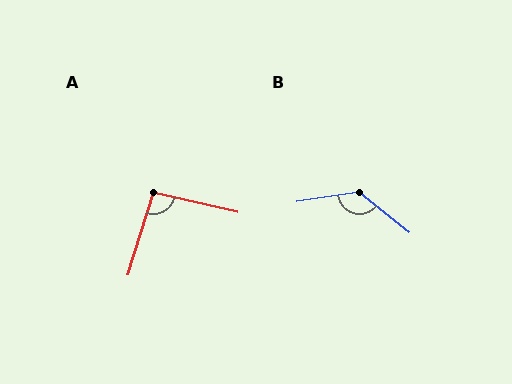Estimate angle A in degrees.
Approximately 94 degrees.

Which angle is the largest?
B, at approximately 132 degrees.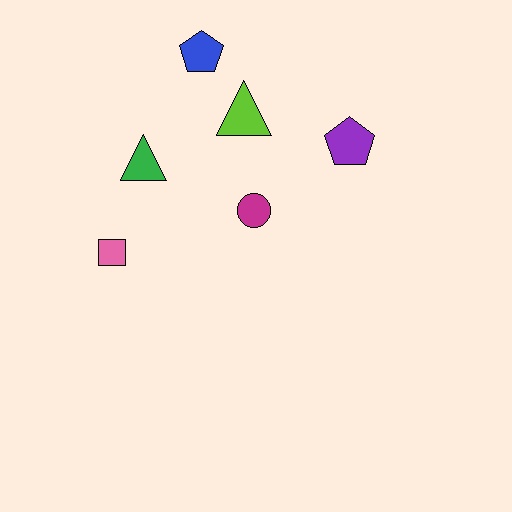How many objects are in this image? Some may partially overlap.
There are 6 objects.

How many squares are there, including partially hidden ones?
There is 1 square.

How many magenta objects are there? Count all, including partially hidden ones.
There is 1 magenta object.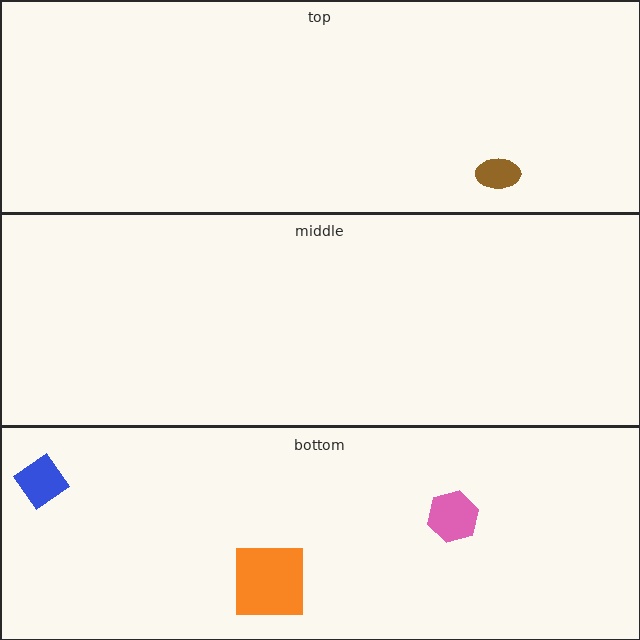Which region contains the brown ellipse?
The top region.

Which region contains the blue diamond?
The bottom region.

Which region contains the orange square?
The bottom region.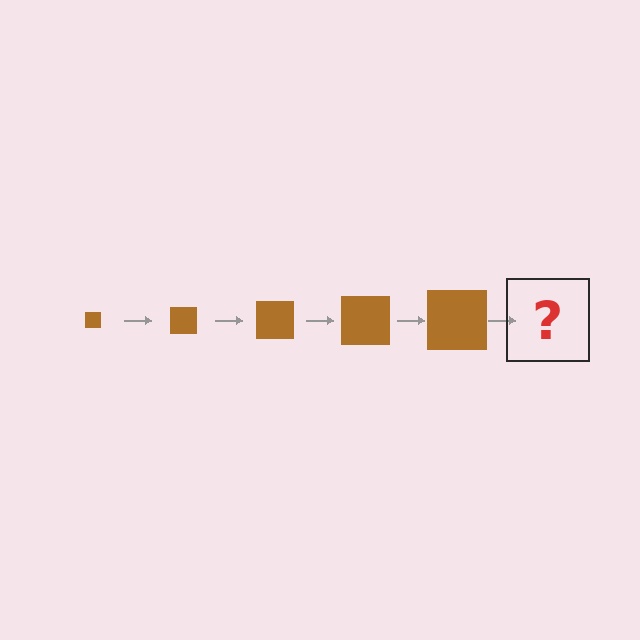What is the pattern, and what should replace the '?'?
The pattern is that the square gets progressively larger each step. The '?' should be a brown square, larger than the previous one.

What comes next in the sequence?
The next element should be a brown square, larger than the previous one.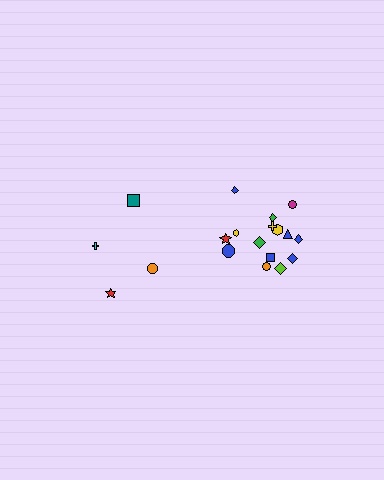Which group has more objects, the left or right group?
The right group.